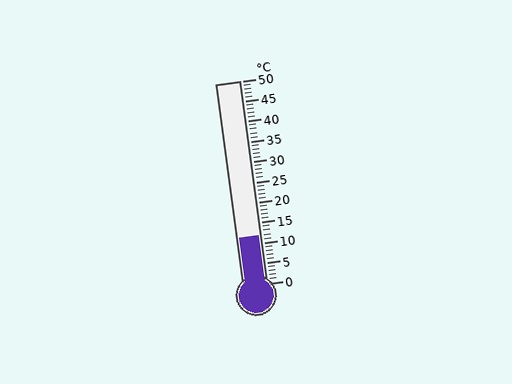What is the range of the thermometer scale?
The thermometer scale ranges from 0°C to 50°C.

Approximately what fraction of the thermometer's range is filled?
The thermometer is filled to approximately 25% of its range.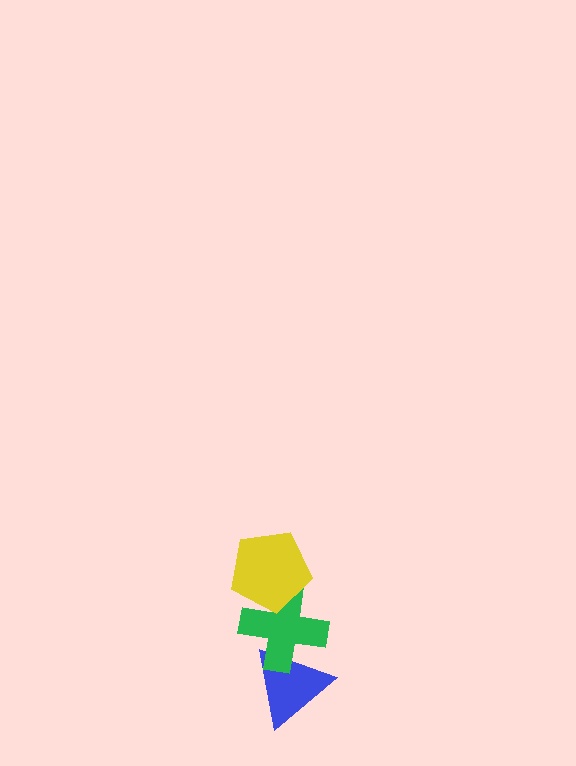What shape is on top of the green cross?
The yellow pentagon is on top of the green cross.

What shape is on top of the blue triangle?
The green cross is on top of the blue triangle.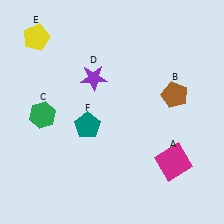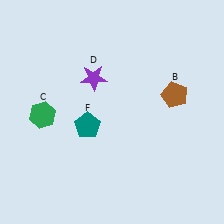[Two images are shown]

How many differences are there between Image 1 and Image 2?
There are 2 differences between the two images.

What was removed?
The yellow pentagon (E), the magenta square (A) were removed in Image 2.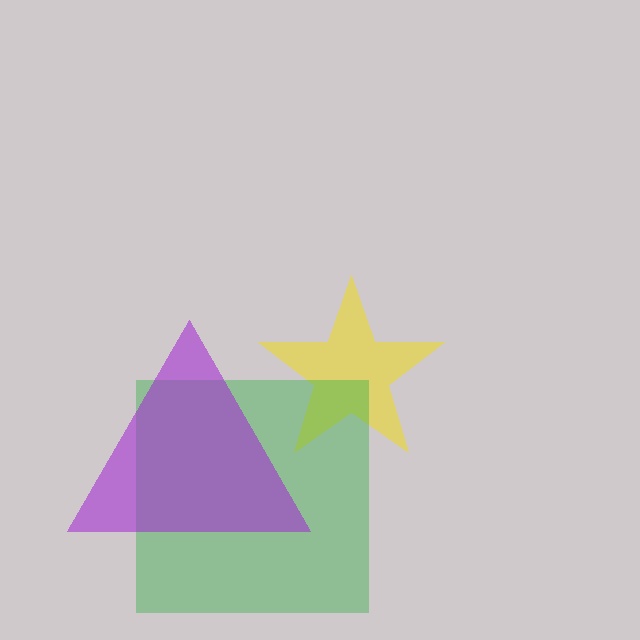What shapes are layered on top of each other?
The layered shapes are: a yellow star, a green square, a purple triangle.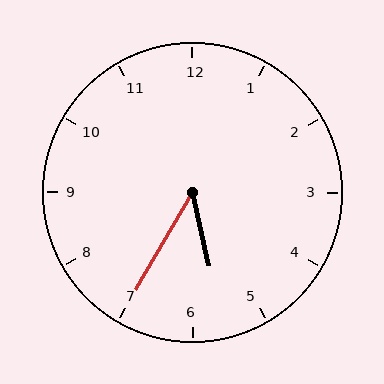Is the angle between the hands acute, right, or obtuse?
It is acute.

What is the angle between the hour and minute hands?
Approximately 42 degrees.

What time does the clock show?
5:35.